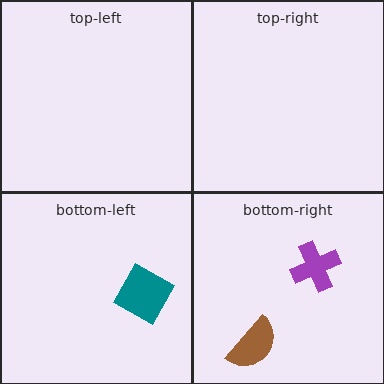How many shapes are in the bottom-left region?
1.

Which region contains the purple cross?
The bottom-right region.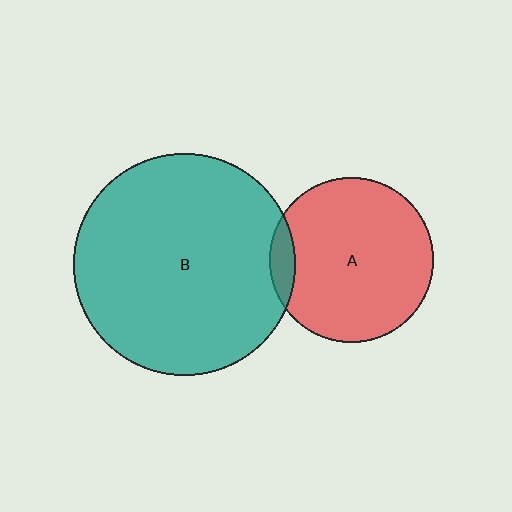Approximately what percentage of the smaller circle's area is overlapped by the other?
Approximately 10%.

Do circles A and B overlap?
Yes.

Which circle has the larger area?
Circle B (teal).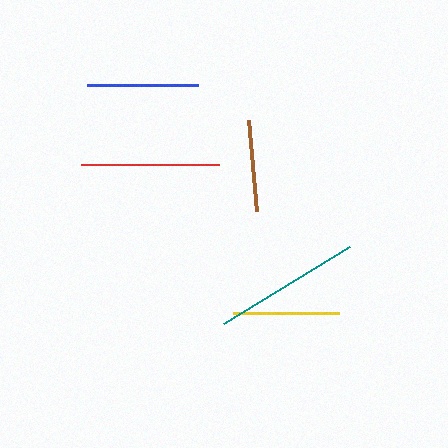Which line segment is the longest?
The teal line is the longest at approximately 148 pixels.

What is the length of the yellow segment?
The yellow segment is approximately 106 pixels long.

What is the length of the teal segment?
The teal segment is approximately 148 pixels long.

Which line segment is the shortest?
The brown line is the shortest at approximately 91 pixels.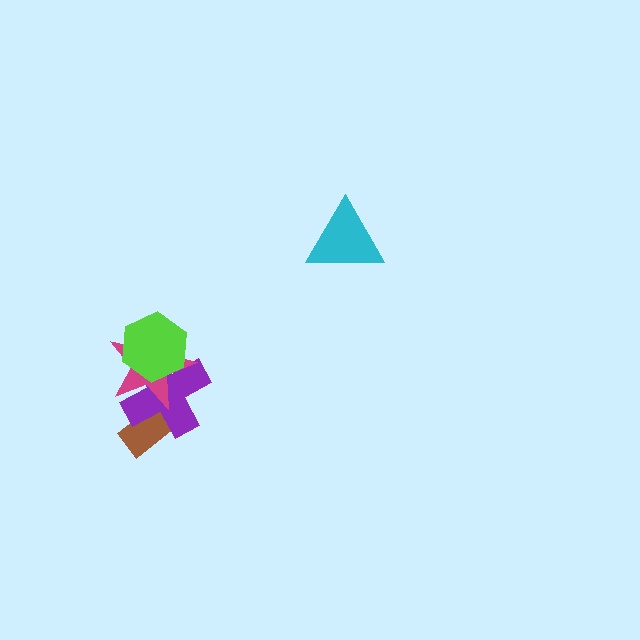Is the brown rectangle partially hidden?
Yes, it is partially covered by another shape.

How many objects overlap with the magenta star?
3 objects overlap with the magenta star.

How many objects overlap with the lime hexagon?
2 objects overlap with the lime hexagon.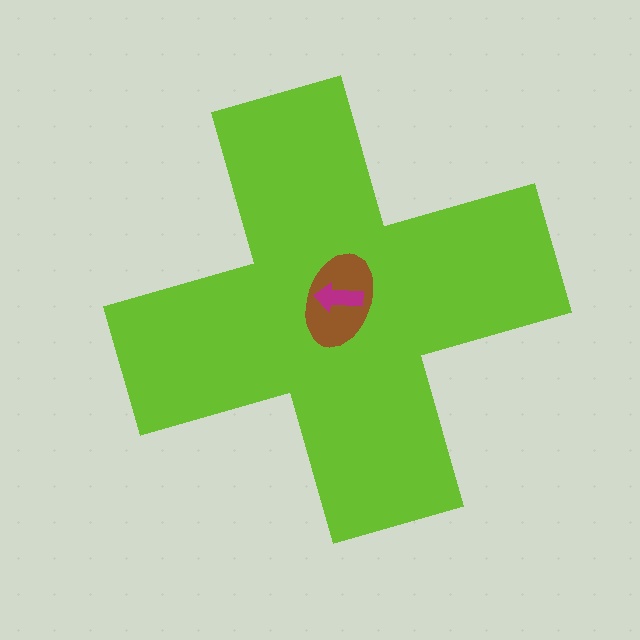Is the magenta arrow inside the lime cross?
Yes.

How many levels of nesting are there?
3.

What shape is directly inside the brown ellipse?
The magenta arrow.